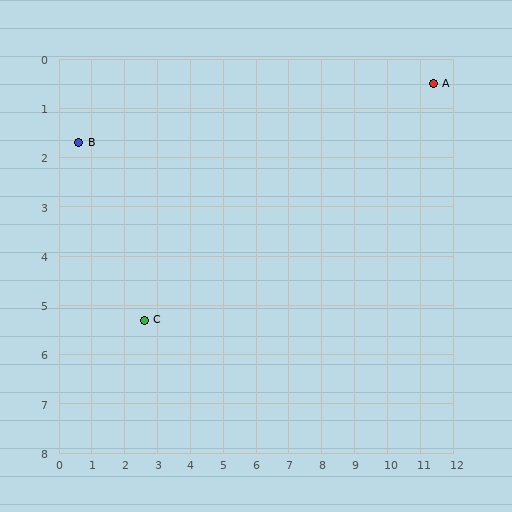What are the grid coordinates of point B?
Point B is at approximately (0.6, 1.7).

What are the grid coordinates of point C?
Point C is at approximately (2.6, 5.3).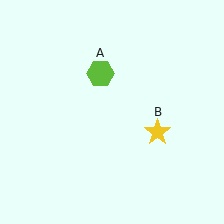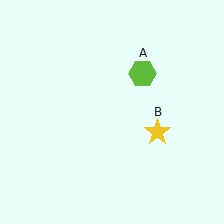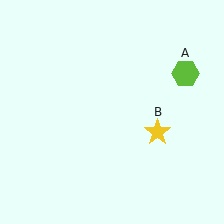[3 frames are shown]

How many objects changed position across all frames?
1 object changed position: lime hexagon (object A).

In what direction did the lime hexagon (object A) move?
The lime hexagon (object A) moved right.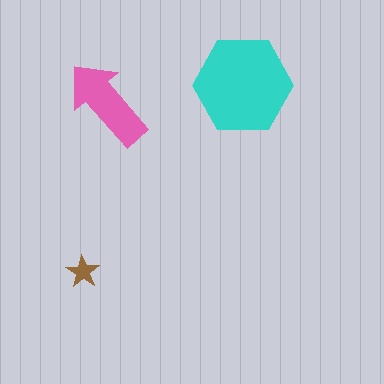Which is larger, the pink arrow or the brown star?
The pink arrow.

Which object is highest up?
The cyan hexagon is topmost.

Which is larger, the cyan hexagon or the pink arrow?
The cyan hexagon.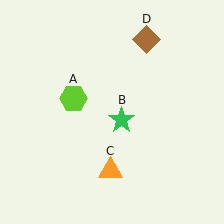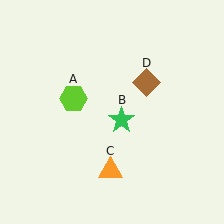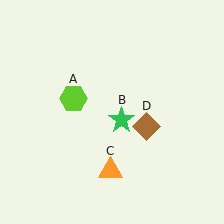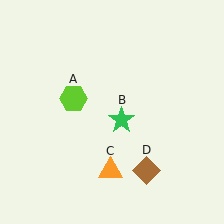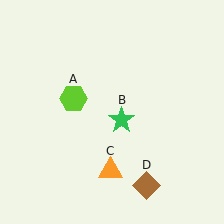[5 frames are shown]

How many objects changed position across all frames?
1 object changed position: brown diamond (object D).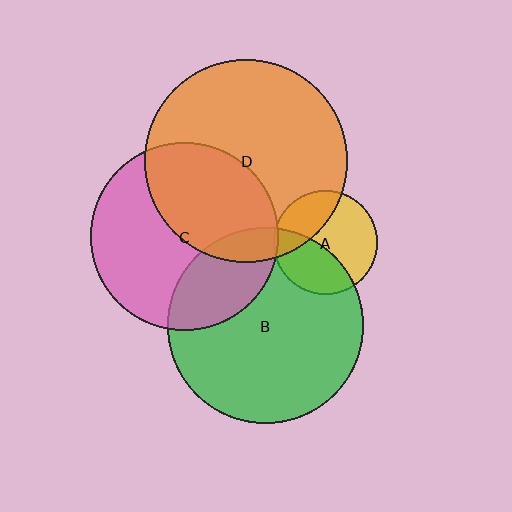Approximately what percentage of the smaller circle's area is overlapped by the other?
Approximately 5%.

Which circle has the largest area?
Circle D (orange).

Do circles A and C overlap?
Yes.